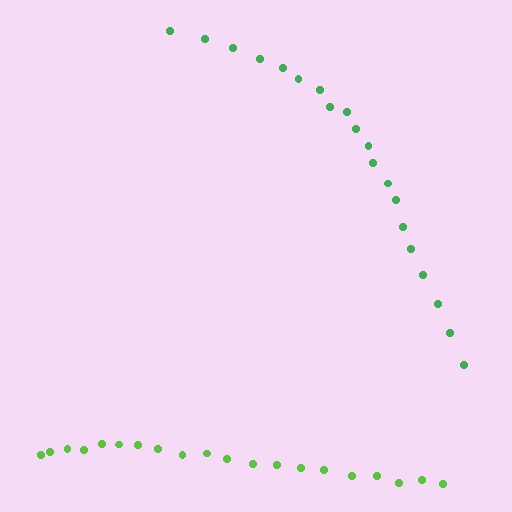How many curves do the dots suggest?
There are 2 distinct paths.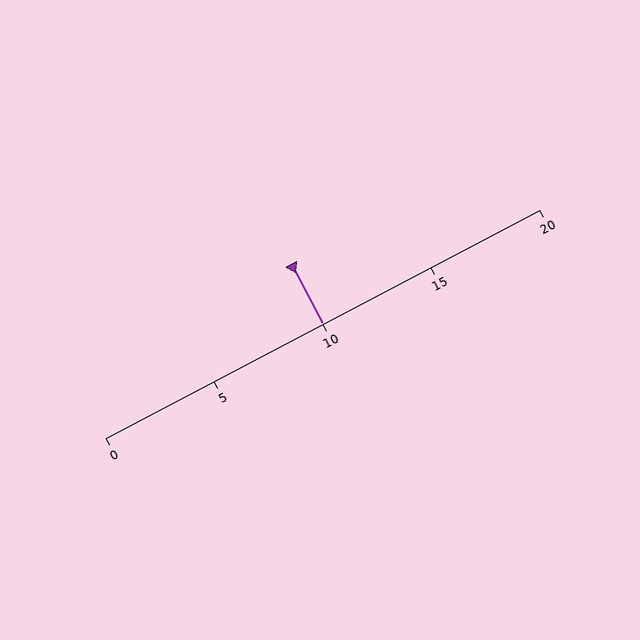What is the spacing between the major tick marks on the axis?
The major ticks are spaced 5 apart.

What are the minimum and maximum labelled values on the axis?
The axis runs from 0 to 20.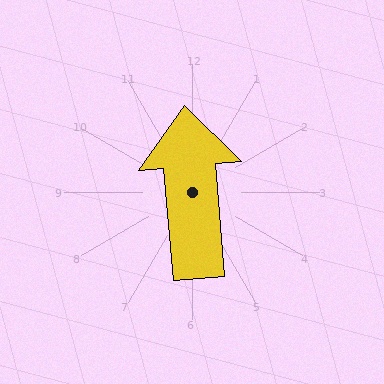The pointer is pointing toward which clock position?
Roughly 12 o'clock.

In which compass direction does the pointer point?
North.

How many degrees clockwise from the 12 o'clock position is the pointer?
Approximately 355 degrees.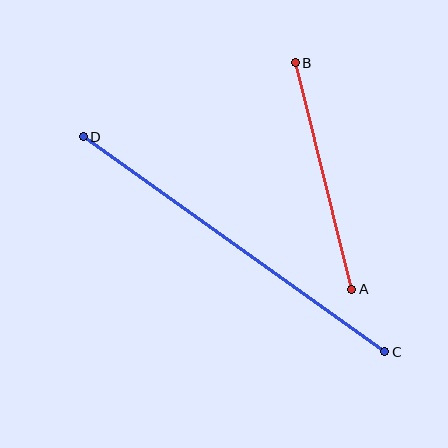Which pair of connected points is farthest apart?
Points C and D are farthest apart.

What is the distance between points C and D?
The distance is approximately 370 pixels.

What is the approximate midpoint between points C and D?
The midpoint is at approximately (234, 244) pixels.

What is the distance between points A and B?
The distance is approximately 233 pixels.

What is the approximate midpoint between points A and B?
The midpoint is at approximately (323, 176) pixels.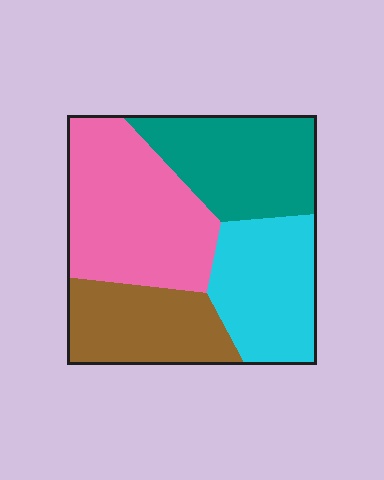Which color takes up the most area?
Pink, at roughly 35%.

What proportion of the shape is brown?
Brown covers around 20% of the shape.